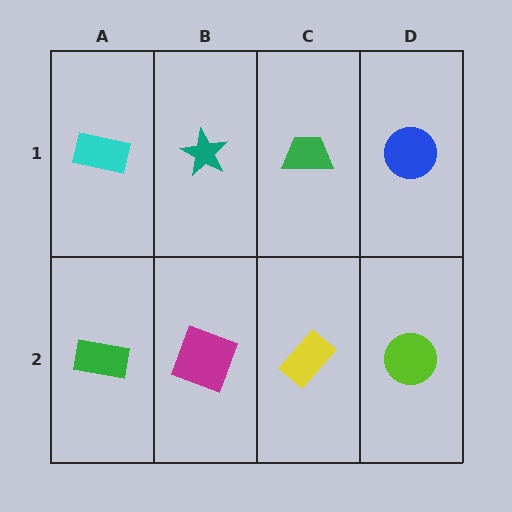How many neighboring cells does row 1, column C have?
3.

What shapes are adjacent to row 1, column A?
A green rectangle (row 2, column A), a teal star (row 1, column B).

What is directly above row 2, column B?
A teal star.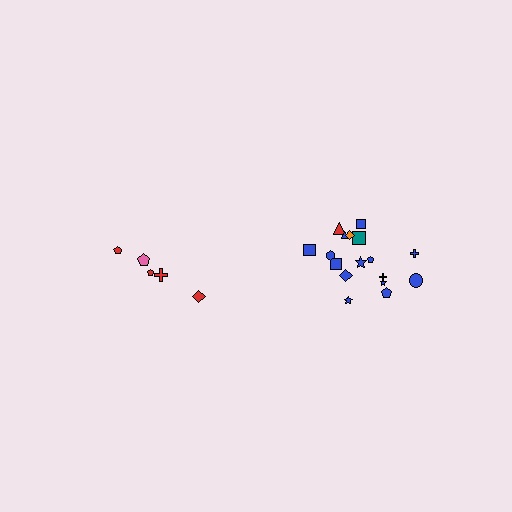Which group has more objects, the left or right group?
The right group.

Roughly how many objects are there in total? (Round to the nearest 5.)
Roughly 25 objects in total.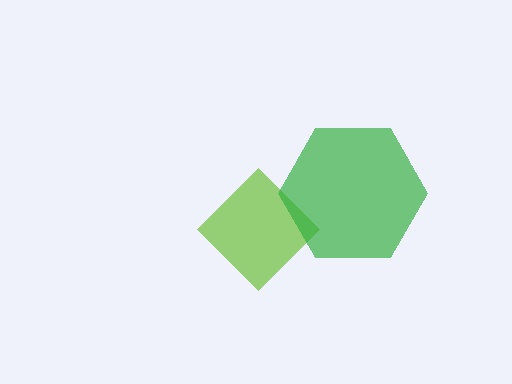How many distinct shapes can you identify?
There are 2 distinct shapes: a lime diamond, a green hexagon.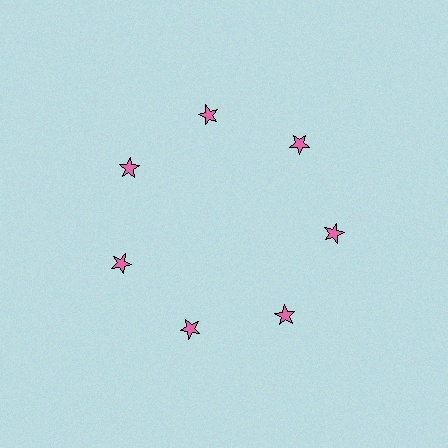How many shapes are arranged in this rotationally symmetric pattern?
There are 7 shapes, arranged in 7 groups of 1.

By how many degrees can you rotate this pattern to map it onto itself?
The pattern maps onto itself every 51 degrees of rotation.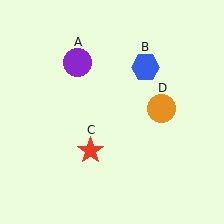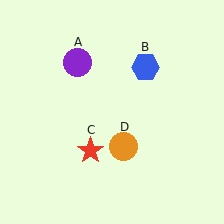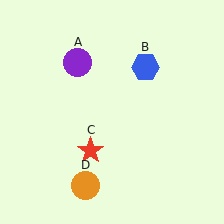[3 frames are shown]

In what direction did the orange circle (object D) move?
The orange circle (object D) moved down and to the left.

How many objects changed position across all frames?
1 object changed position: orange circle (object D).